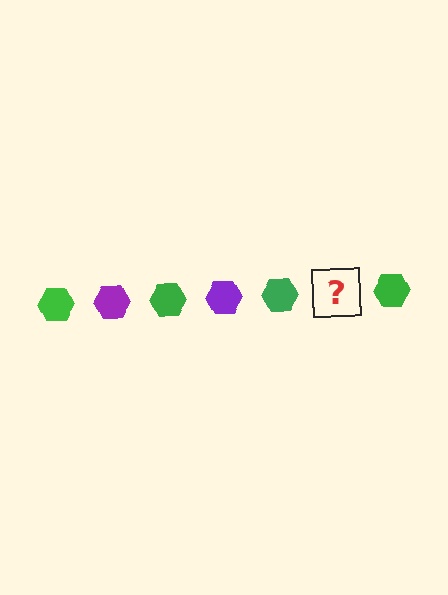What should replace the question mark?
The question mark should be replaced with a purple hexagon.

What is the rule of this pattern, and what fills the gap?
The rule is that the pattern cycles through green, purple hexagons. The gap should be filled with a purple hexagon.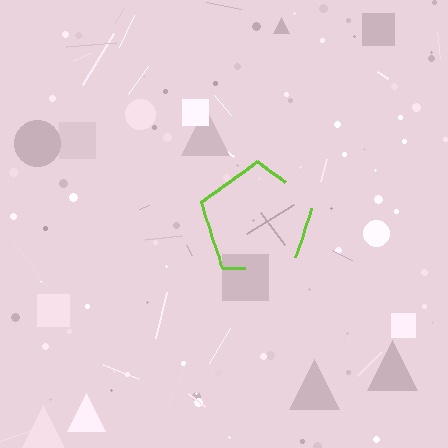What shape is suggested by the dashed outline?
The dashed outline suggests a pentagon.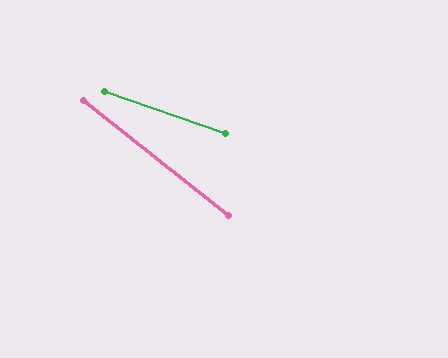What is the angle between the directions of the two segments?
Approximately 19 degrees.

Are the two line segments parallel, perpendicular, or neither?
Neither parallel nor perpendicular — they differ by about 19°.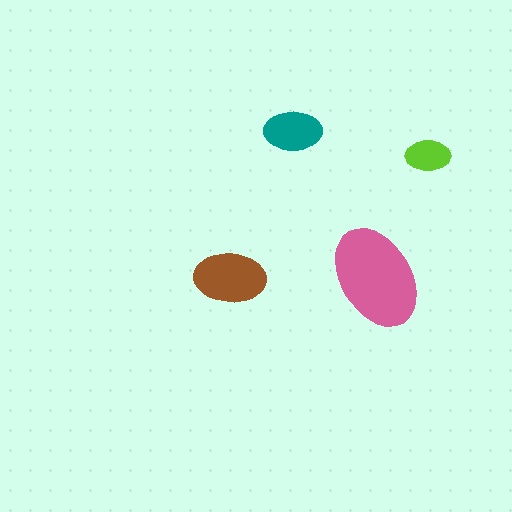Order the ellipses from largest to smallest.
the pink one, the brown one, the teal one, the lime one.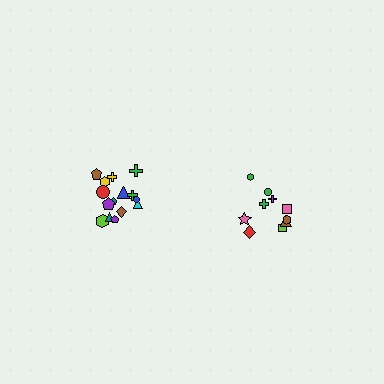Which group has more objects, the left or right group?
The left group.